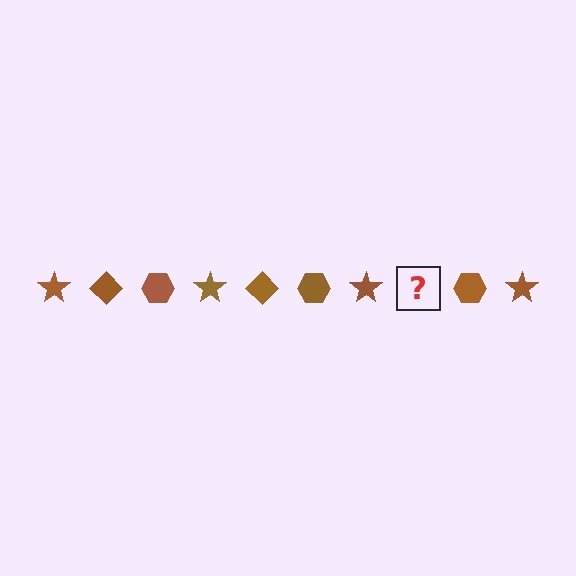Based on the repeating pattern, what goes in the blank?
The blank should be a brown diamond.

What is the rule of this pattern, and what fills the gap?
The rule is that the pattern cycles through star, diamond, hexagon shapes in brown. The gap should be filled with a brown diamond.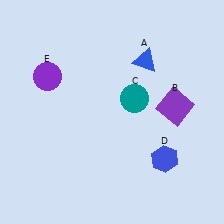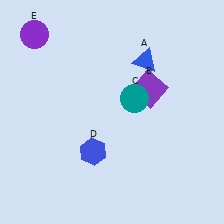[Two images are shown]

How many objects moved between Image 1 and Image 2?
3 objects moved between the two images.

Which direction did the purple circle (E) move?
The purple circle (E) moved up.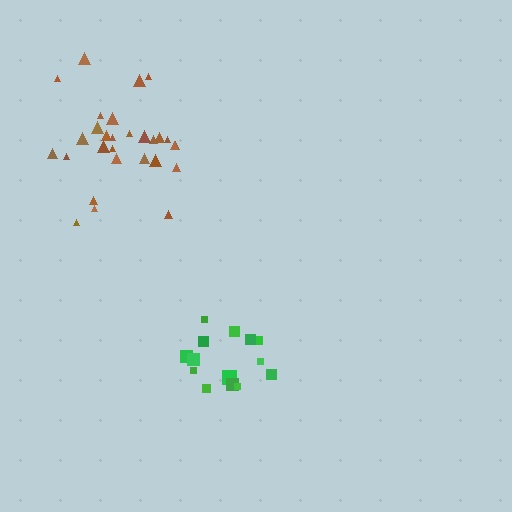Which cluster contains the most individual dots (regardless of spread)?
Brown (29).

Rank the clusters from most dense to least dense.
green, brown.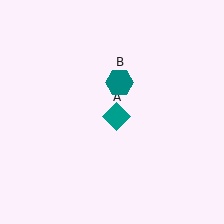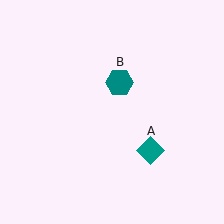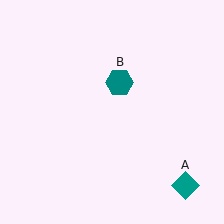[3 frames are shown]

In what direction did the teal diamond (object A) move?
The teal diamond (object A) moved down and to the right.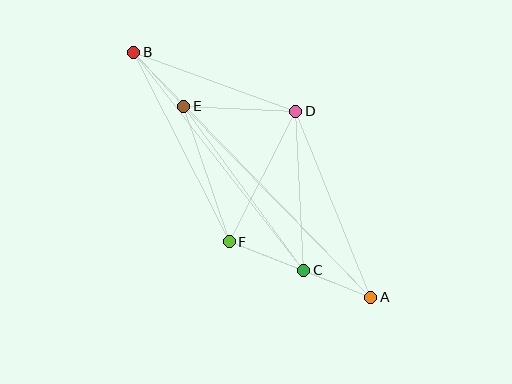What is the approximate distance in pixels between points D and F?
The distance between D and F is approximately 146 pixels.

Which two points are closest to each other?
Points A and C are closest to each other.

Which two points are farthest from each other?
Points A and B are farthest from each other.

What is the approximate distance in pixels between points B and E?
The distance between B and E is approximately 74 pixels.